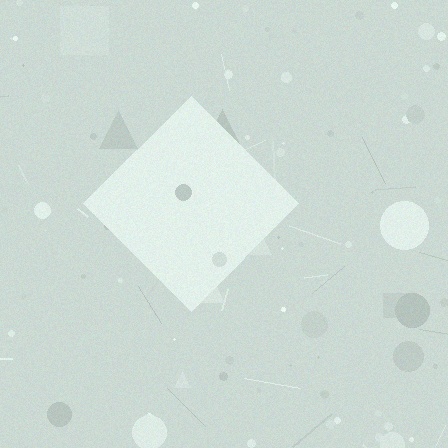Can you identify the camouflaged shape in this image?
The camouflaged shape is a diamond.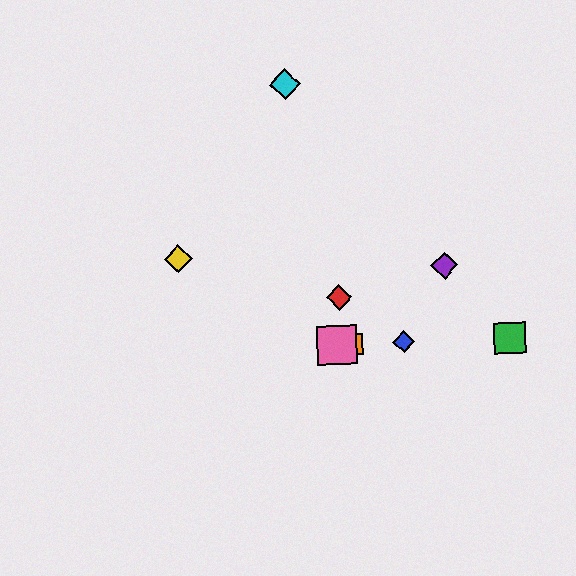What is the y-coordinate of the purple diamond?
The purple diamond is at y≈265.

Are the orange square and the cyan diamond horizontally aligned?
No, the orange square is at y≈344 and the cyan diamond is at y≈84.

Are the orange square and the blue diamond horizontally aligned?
Yes, both are at y≈344.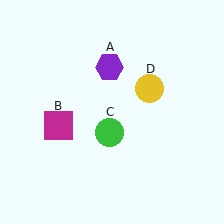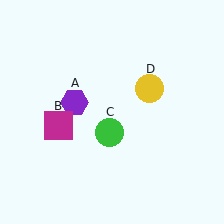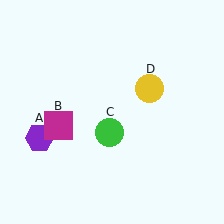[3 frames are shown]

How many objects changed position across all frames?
1 object changed position: purple hexagon (object A).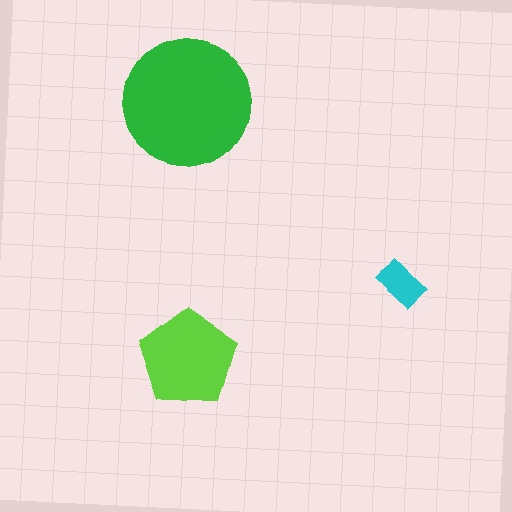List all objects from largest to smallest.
The green circle, the lime pentagon, the cyan rectangle.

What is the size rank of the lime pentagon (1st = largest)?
2nd.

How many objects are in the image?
There are 3 objects in the image.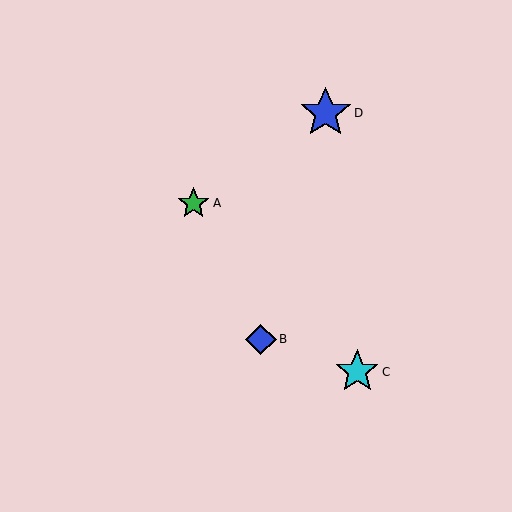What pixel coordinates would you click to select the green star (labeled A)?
Click at (194, 203) to select the green star A.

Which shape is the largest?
The blue star (labeled D) is the largest.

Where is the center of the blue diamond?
The center of the blue diamond is at (261, 339).